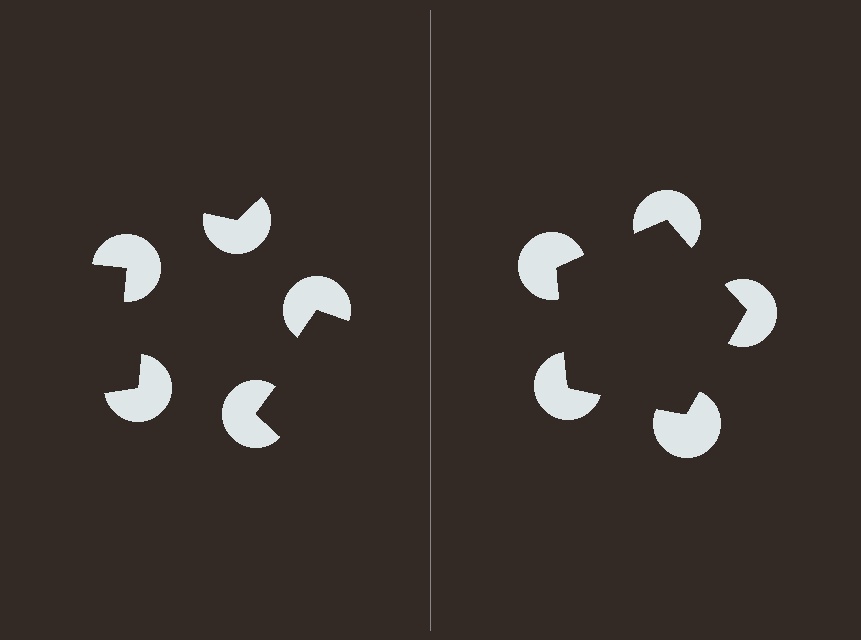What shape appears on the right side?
An illusory pentagon.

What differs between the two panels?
The pac-man discs are positioned identically on both sides; only the wedge orientations differ. On the right they align to a pentagon; on the left they are misaligned.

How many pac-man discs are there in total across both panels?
10 — 5 on each side.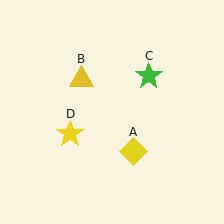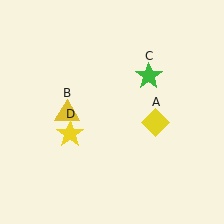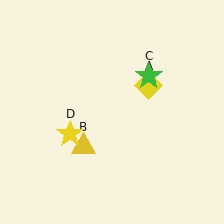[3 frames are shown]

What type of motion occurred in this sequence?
The yellow diamond (object A), yellow triangle (object B) rotated counterclockwise around the center of the scene.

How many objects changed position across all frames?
2 objects changed position: yellow diamond (object A), yellow triangle (object B).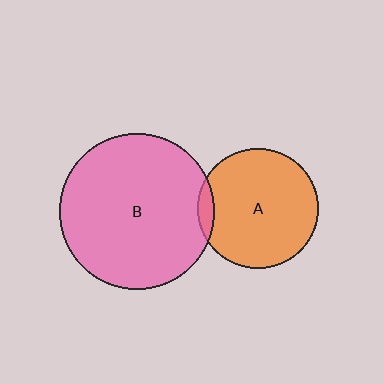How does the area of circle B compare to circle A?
Approximately 1.7 times.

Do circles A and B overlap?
Yes.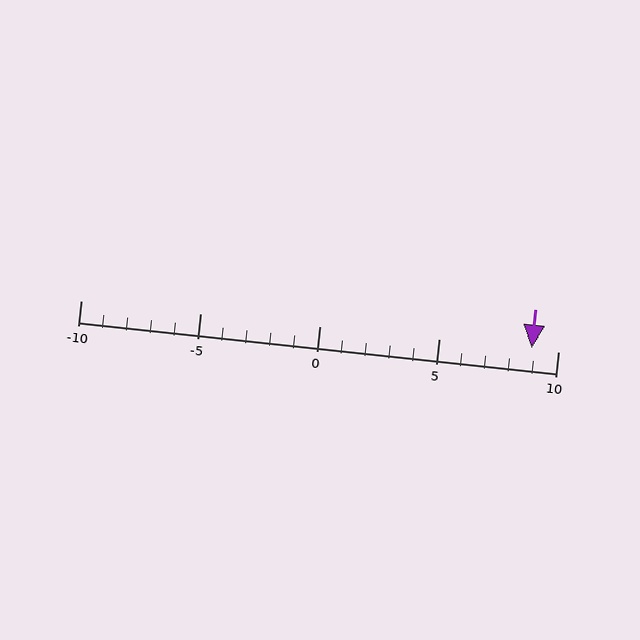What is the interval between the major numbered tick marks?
The major tick marks are spaced 5 units apart.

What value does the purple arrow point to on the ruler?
The purple arrow points to approximately 9.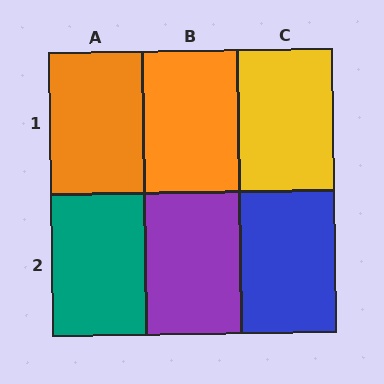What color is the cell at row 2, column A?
Teal.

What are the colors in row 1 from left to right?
Orange, orange, yellow.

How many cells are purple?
1 cell is purple.